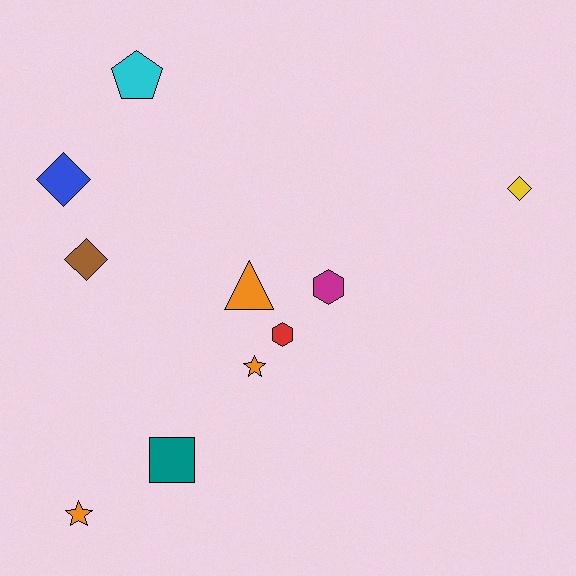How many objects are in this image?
There are 10 objects.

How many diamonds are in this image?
There are 3 diamonds.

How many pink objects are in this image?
There are no pink objects.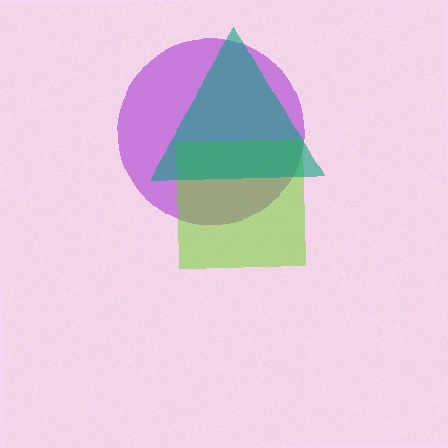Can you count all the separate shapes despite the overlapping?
Yes, there are 3 separate shapes.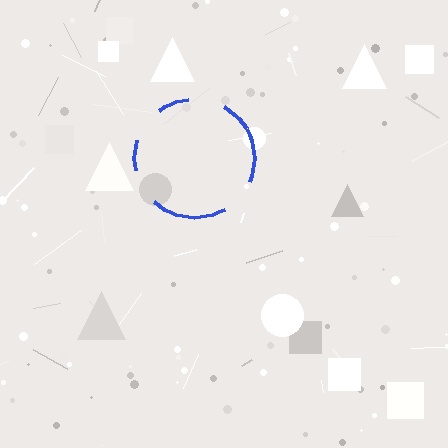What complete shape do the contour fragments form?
The contour fragments form a circle.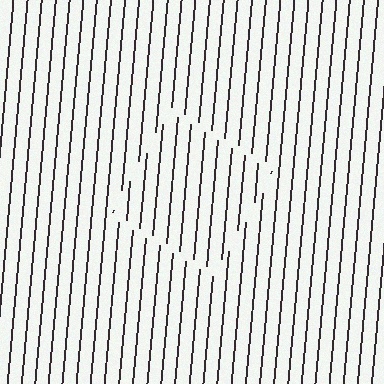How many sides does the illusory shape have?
4 sides — the line-ends trace a square.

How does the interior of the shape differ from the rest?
The interior of the shape contains the same grating, shifted by half a period — the contour is defined by the phase discontinuity where line-ends from the inner and outer gratings abut.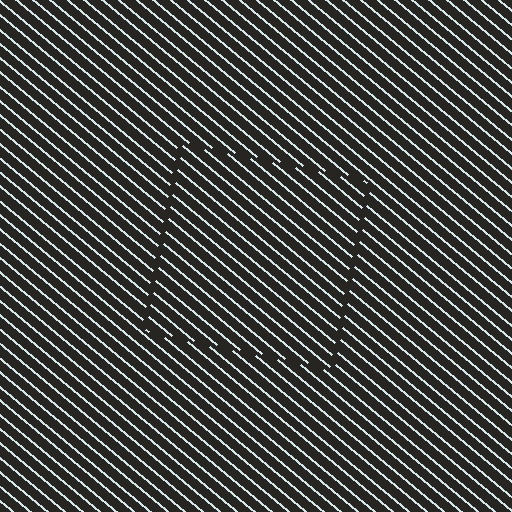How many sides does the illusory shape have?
4 sides — the line-ends trace a square.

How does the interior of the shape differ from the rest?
The interior of the shape contains the same grating, shifted by half a period — the contour is defined by the phase discontinuity where line-ends from the inner and outer gratings abut.